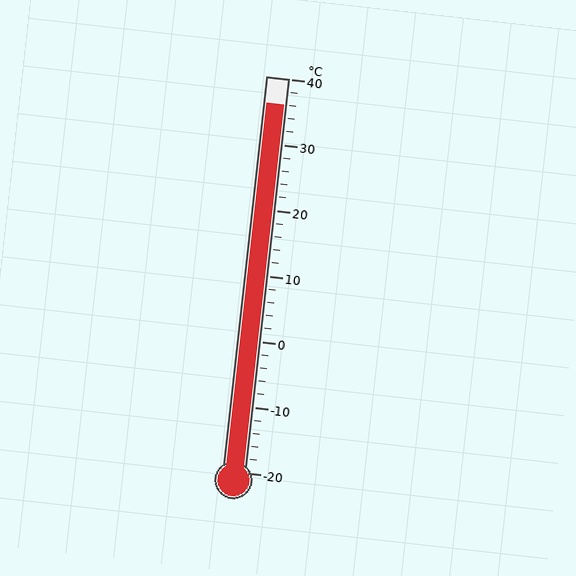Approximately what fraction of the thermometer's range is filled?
The thermometer is filled to approximately 95% of its range.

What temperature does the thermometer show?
The thermometer shows approximately 36°C.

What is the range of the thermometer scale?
The thermometer scale ranges from -20°C to 40°C.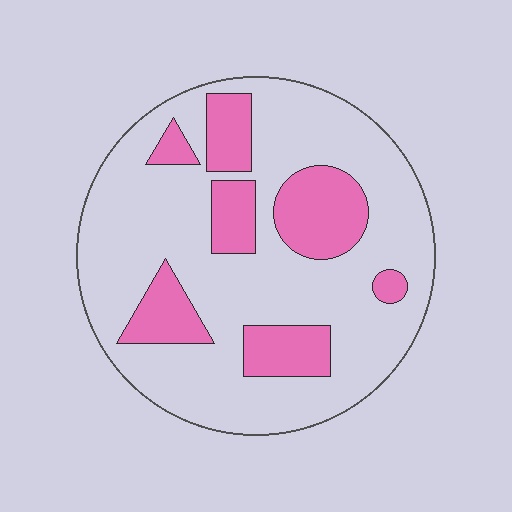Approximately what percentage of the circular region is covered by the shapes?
Approximately 25%.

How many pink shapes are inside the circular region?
7.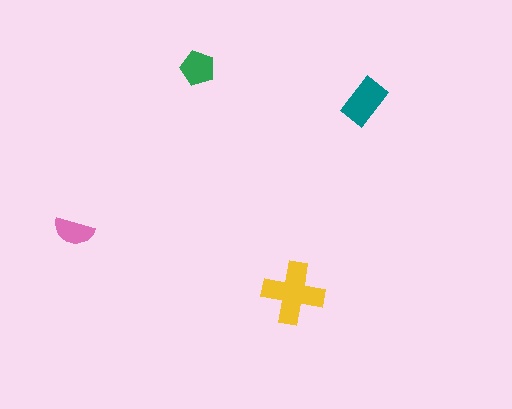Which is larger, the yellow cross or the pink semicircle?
The yellow cross.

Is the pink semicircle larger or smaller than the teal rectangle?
Smaller.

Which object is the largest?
The yellow cross.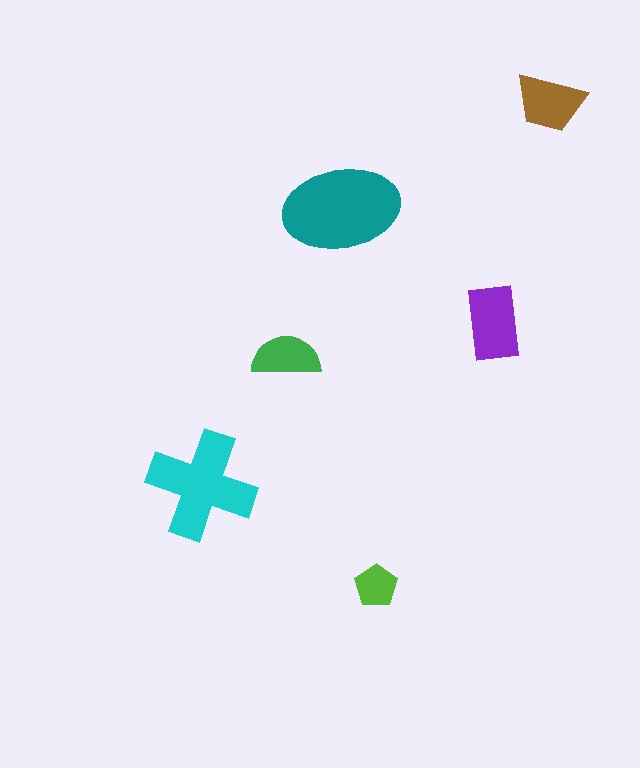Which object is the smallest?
The lime pentagon.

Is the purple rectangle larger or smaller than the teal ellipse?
Smaller.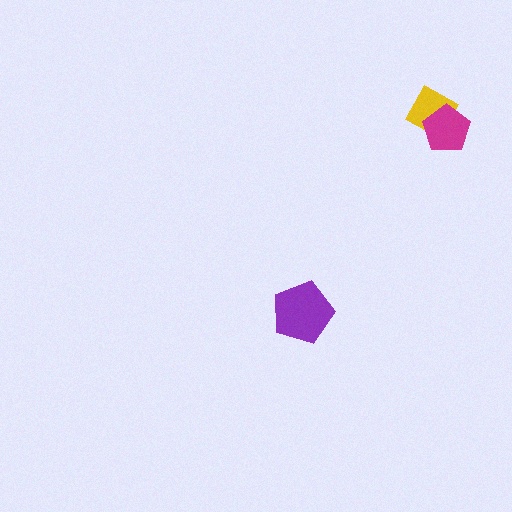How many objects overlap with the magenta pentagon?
1 object overlaps with the magenta pentagon.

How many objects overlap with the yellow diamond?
1 object overlaps with the yellow diamond.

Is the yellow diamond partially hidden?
Yes, it is partially covered by another shape.